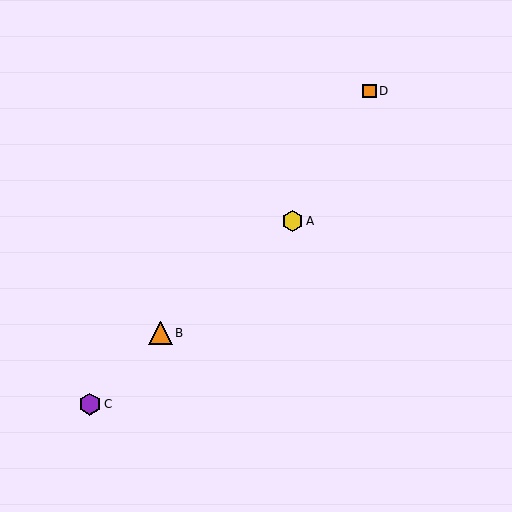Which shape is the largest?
The orange triangle (labeled B) is the largest.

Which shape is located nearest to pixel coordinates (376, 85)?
The orange square (labeled D) at (370, 91) is nearest to that location.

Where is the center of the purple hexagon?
The center of the purple hexagon is at (90, 404).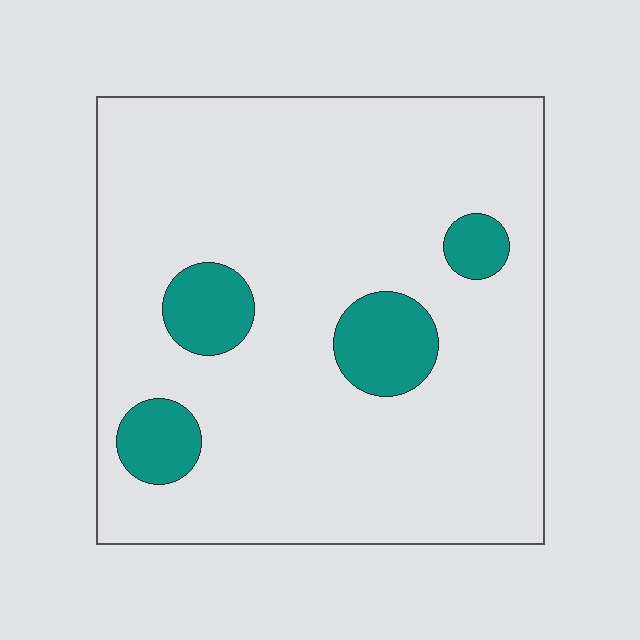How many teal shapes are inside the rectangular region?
4.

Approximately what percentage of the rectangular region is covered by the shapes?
Approximately 10%.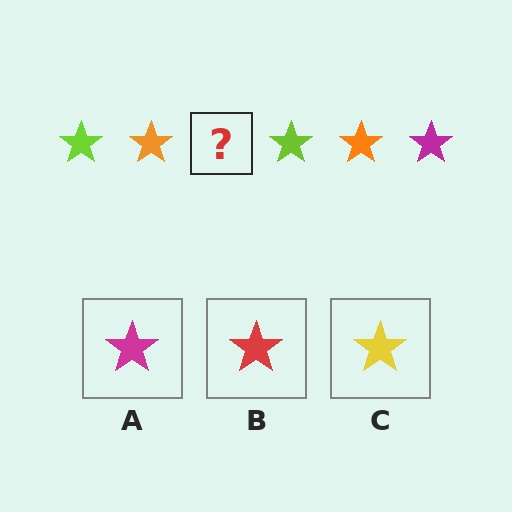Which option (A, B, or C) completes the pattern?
A.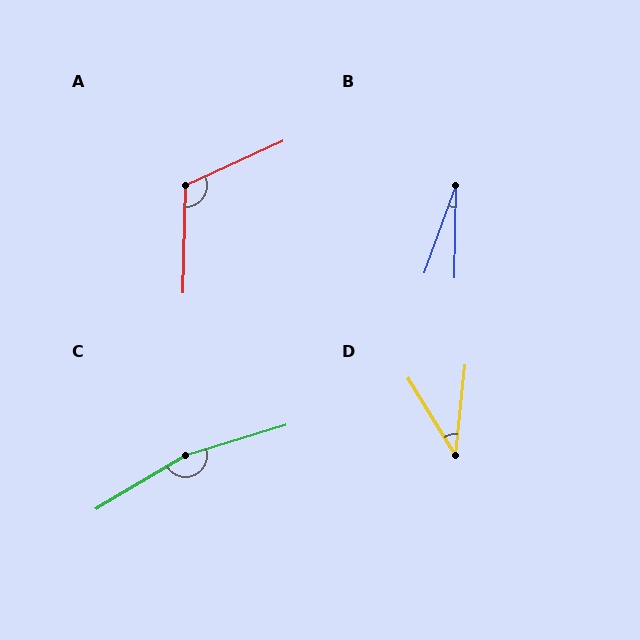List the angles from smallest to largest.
B (19°), D (38°), A (116°), C (166°).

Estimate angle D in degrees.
Approximately 38 degrees.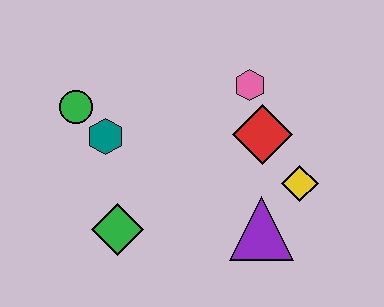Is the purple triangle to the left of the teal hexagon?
No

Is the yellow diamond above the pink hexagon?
No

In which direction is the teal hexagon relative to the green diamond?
The teal hexagon is above the green diamond.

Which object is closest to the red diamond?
The pink hexagon is closest to the red diamond.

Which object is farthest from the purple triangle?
The green circle is farthest from the purple triangle.